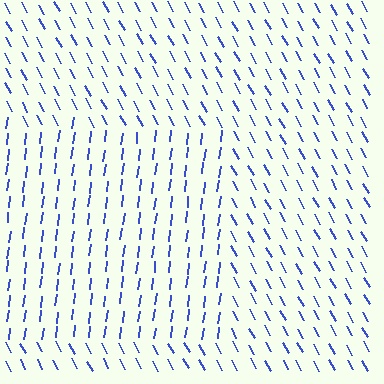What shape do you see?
I see a rectangle.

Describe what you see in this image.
The image is filled with small blue line segments. A rectangle region in the image has lines oriented differently from the surrounding lines, creating a visible texture boundary.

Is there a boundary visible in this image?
Yes, there is a texture boundary formed by a change in line orientation.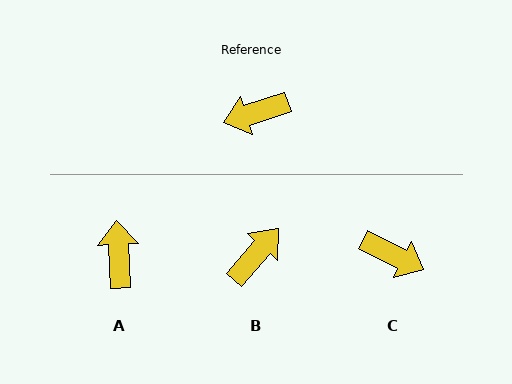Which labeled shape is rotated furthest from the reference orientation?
B, about 149 degrees away.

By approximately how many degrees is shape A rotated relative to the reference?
Approximately 105 degrees clockwise.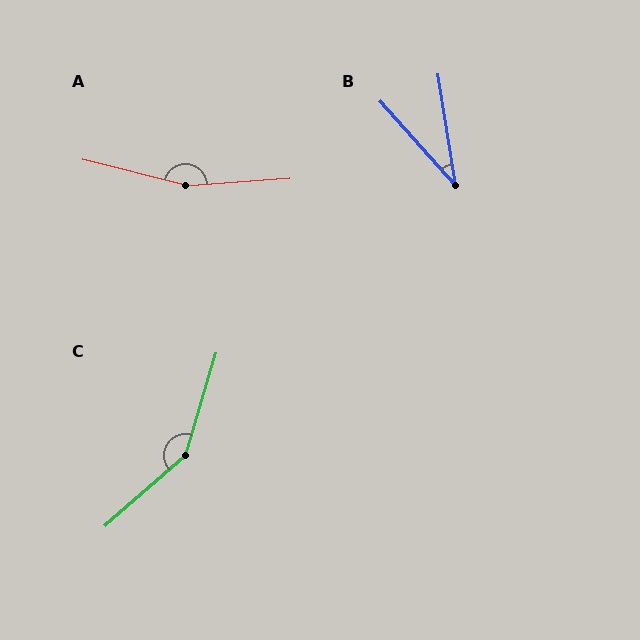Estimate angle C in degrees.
Approximately 148 degrees.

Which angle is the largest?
A, at approximately 162 degrees.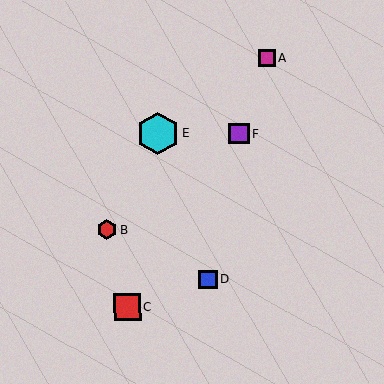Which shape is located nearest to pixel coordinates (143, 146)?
The cyan hexagon (labeled E) at (158, 134) is nearest to that location.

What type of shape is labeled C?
Shape C is a red square.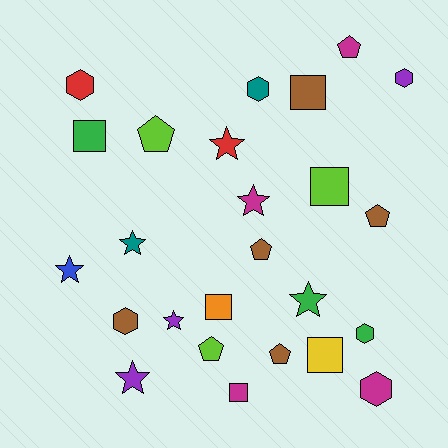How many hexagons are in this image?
There are 6 hexagons.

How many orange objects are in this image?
There is 1 orange object.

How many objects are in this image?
There are 25 objects.